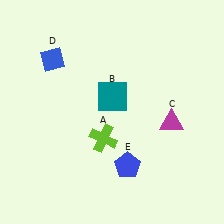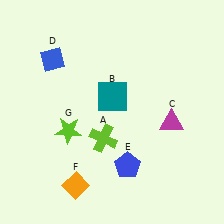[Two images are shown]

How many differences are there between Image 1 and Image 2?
There are 2 differences between the two images.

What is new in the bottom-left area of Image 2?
A lime star (G) was added in the bottom-left area of Image 2.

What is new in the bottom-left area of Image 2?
An orange diamond (F) was added in the bottom-left area of Image 2.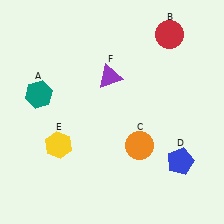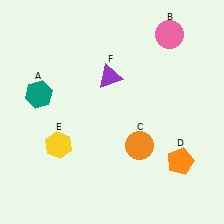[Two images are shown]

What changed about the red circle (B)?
In Image 1, B is red. In Image 2, it changed to pink.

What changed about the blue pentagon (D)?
In Image 1, D is blue. In Image 2, it changed to orange.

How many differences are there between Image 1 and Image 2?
There are 2 differences between the two images.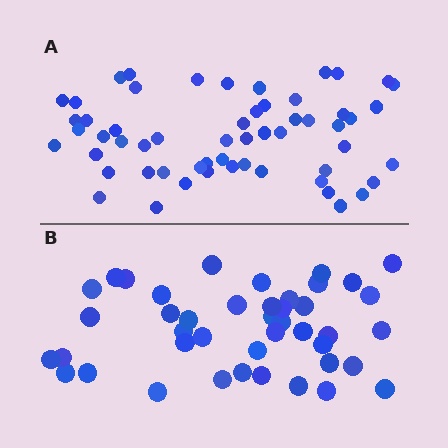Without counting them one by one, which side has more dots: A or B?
Region A (the top region) has more dots.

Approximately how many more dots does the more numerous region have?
Region A has approximately 15 more dots than region B.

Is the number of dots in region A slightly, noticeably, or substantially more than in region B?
Region A has noticeably more, but not dramatically so. The ratio is roughly 1.3 to 1.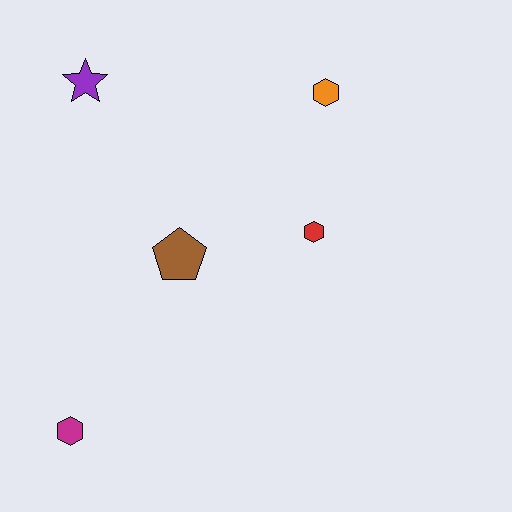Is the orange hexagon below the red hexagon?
No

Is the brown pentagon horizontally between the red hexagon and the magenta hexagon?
Yes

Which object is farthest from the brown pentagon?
The orange hexagon is farthest from the brown pentagon.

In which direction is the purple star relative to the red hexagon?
The purple star is to the left of the red hexagon.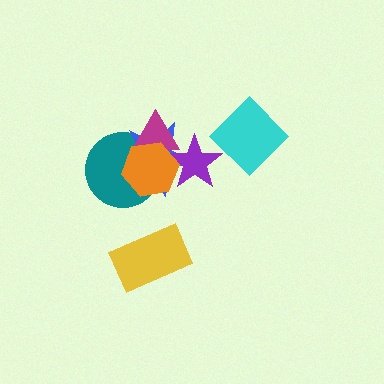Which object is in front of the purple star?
The orange hexagon is in front of the purple star.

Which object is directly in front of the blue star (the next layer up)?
The magenta triangle is directly in front of the blue star.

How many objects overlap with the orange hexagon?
4 objects overlap with the orange hexagon.